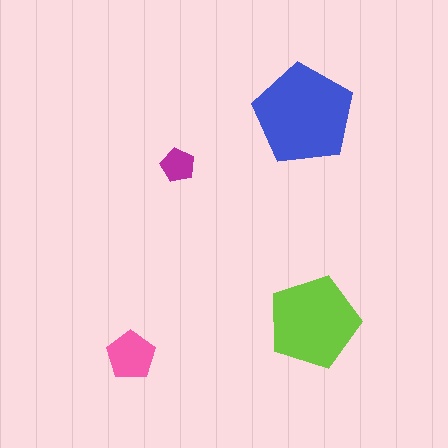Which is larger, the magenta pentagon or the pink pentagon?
The pink one.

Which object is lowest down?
The pink pentagon is bottommost.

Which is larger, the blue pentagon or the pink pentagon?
The blue one.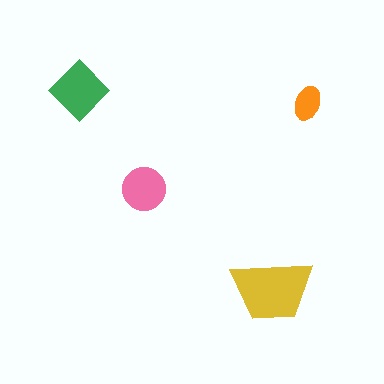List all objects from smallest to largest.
The orange ellipse, the pink circle, the green diamond, the yellow trapezoid.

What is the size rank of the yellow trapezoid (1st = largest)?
1st.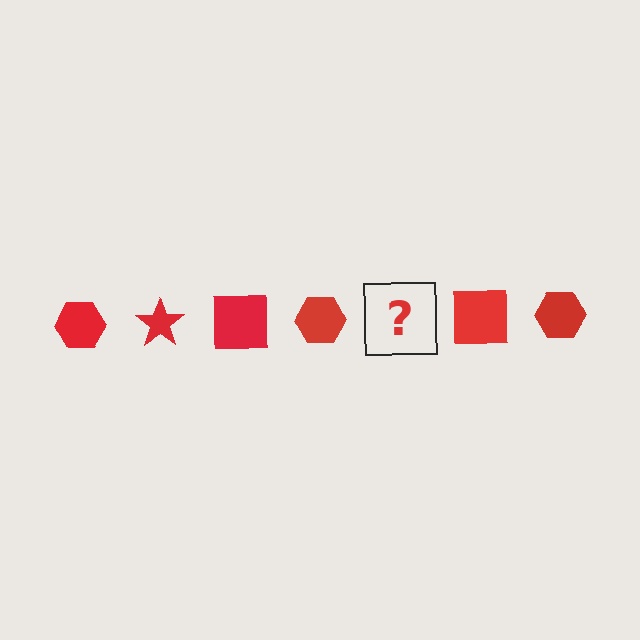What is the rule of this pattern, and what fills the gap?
The rule is that the pattern cycles through hexagon, star, square shapes in red. The gap should be filled with a red star.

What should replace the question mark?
The question mark should be replaced with a red star.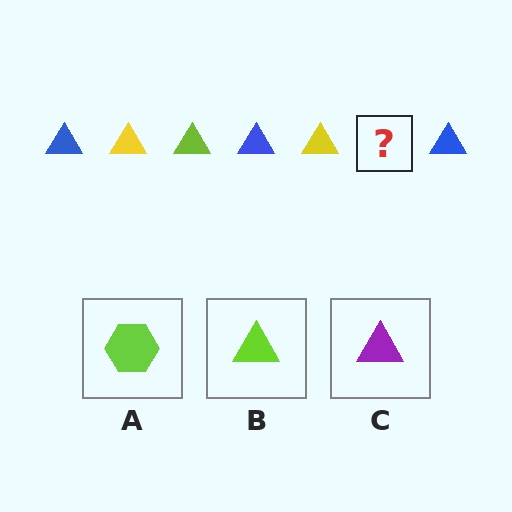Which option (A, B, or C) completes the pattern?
B.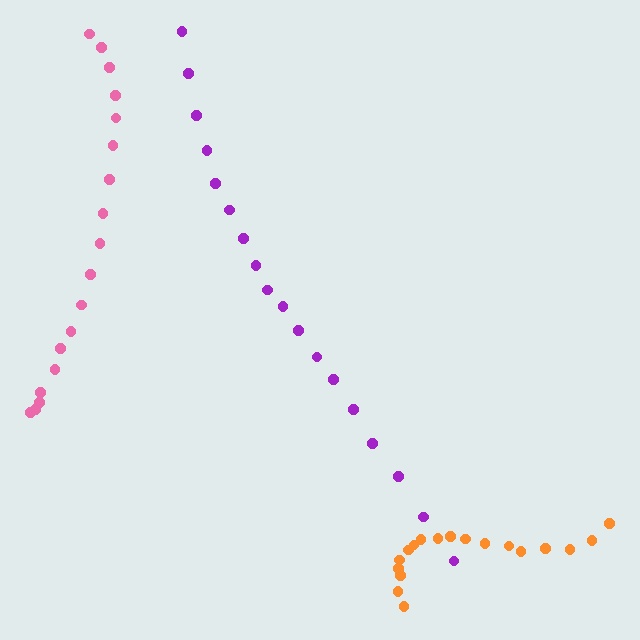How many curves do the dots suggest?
There are 3 distinct paths.